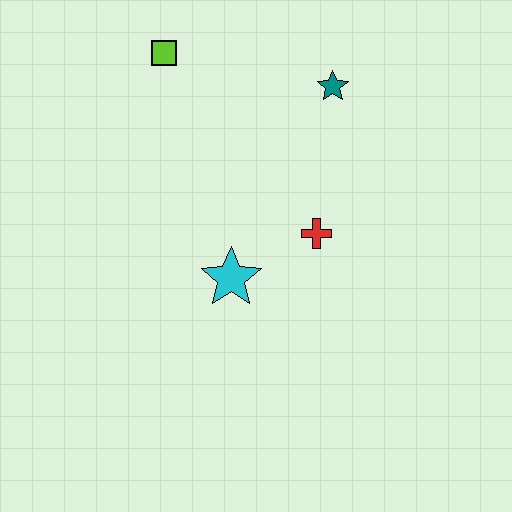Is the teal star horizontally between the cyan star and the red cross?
No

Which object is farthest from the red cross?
The lime square is farthest from the red cross.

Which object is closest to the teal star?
The red cross is closest to the teal star.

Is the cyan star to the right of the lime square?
Yes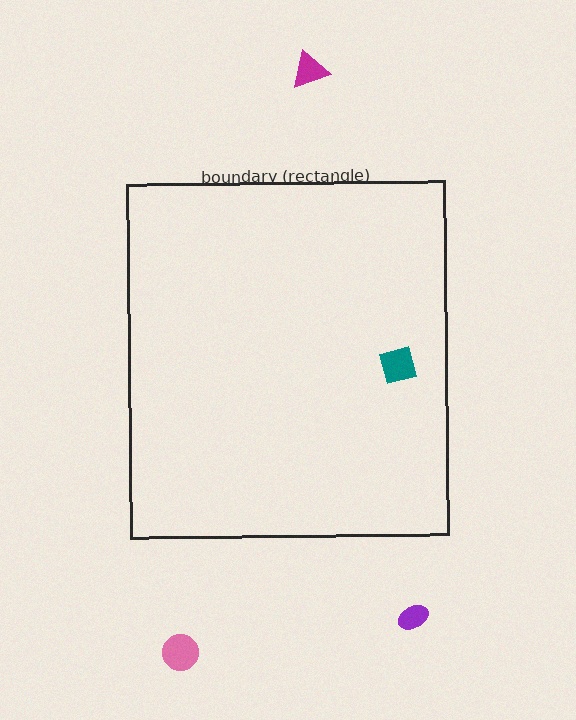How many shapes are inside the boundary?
1 inside, 3 outside.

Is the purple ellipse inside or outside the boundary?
Outside.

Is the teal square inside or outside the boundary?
Inside.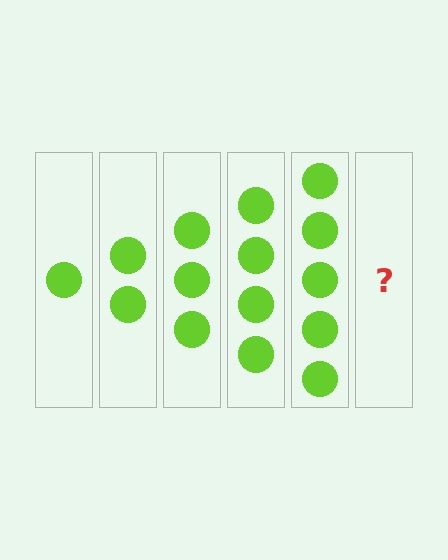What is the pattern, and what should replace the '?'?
The pattern is that each step adds one more circle. The '?' should be 6 circles.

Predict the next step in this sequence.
The next step is 6 circles.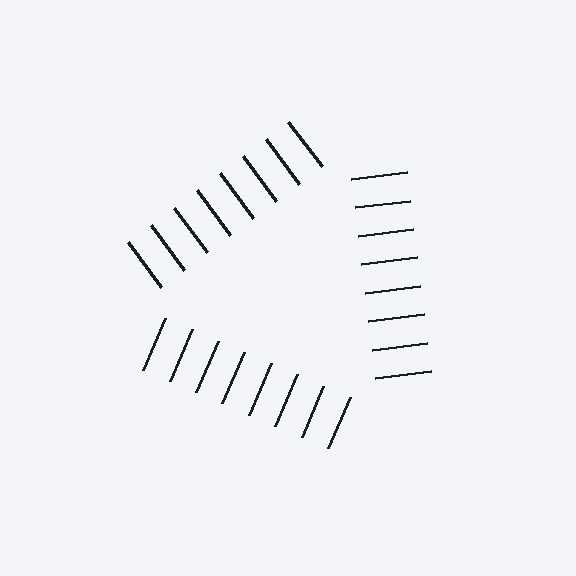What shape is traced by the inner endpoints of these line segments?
An illusory triangle — the line segments terminate on its edges but no continuous stroke is drawn.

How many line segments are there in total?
24 — 8 along each of the 3 edges.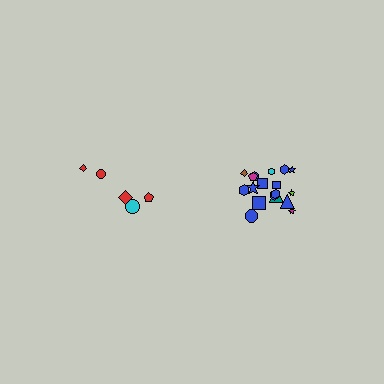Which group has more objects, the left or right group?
The right group.